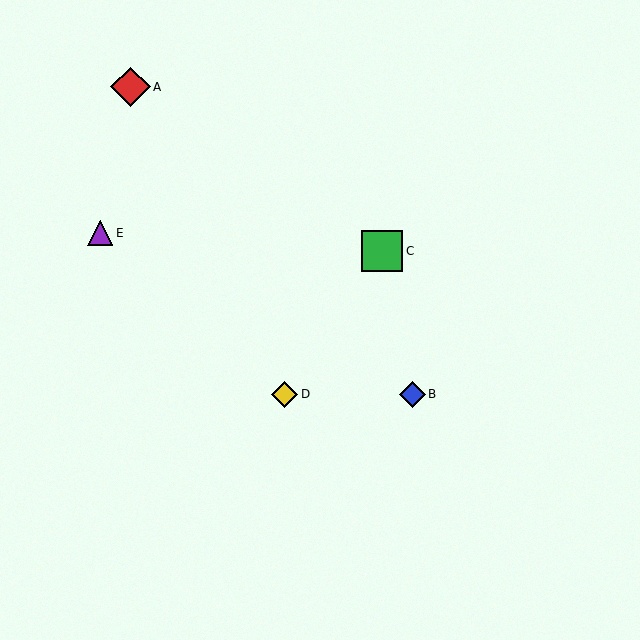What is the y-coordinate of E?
Object E is at y≈233.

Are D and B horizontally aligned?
Yes, both are at y≈394.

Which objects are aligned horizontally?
Objects B, D are aligned horizontally.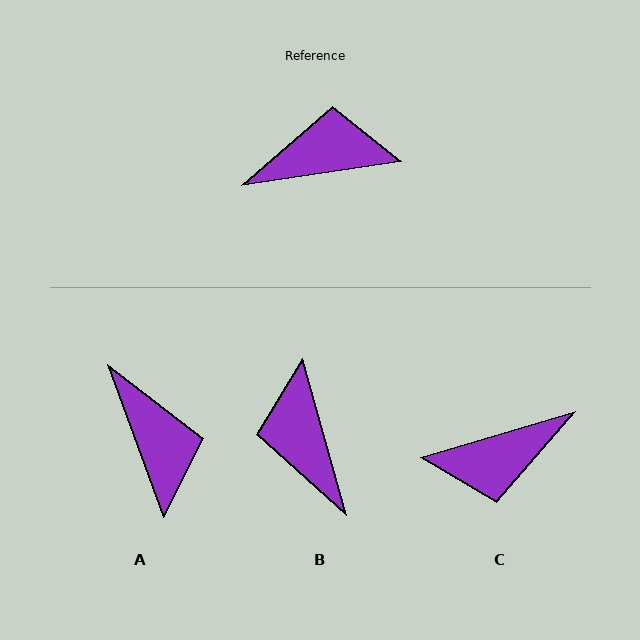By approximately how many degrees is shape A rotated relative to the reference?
Approximately 78 degrees clockwise.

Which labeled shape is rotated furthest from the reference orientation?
C, about 172 degrees away.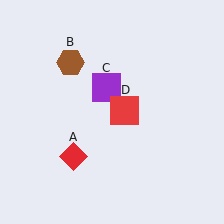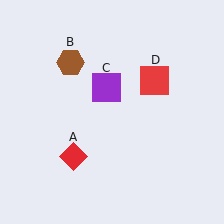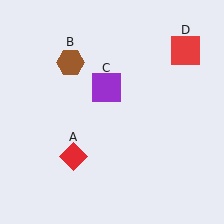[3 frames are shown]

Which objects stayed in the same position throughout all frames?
Red diamond (object A) and brown hexagon (object B) and purple square (object C) remained stationary.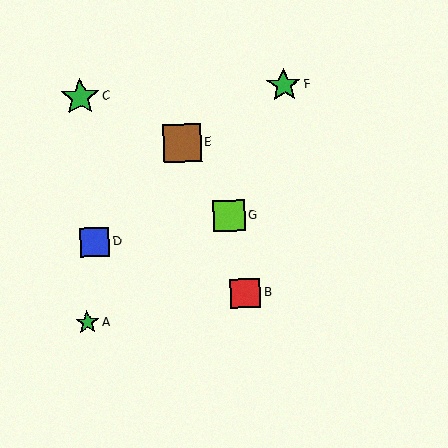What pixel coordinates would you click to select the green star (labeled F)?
Click at (284, 85) to select the green star F.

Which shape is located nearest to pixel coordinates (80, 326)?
The green star (labeled A) at (87, 322) is nearest to that location.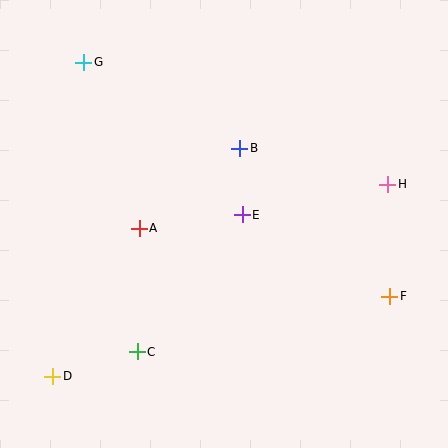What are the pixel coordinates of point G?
Point G is at (84, 62).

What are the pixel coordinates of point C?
Point C is at (137, 352).